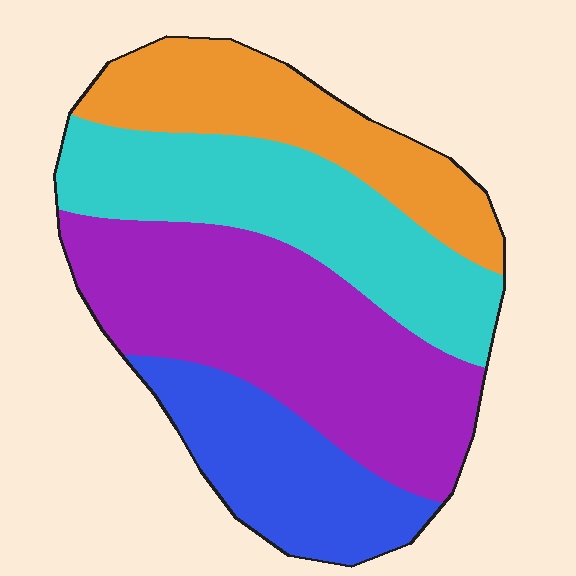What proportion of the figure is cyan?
Cyan covers roughly 25% of the figure.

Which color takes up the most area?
Purple, at roughly 35%.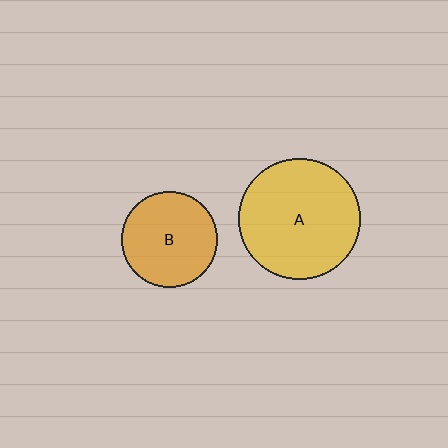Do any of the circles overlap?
No, none of the circles overlap.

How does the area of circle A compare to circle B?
Approximately 1.6 times.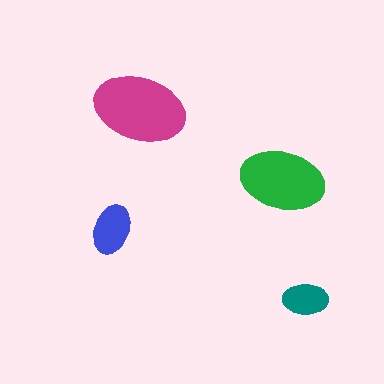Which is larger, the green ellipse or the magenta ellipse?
The magenta one.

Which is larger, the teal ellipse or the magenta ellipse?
The magenta one.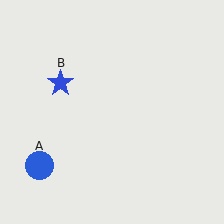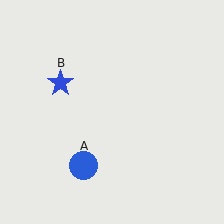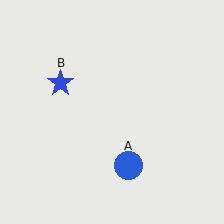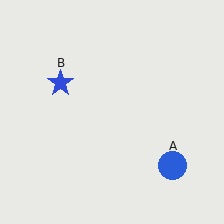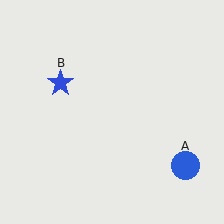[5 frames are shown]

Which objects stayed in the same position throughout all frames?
Blue star (object B) remained stationary.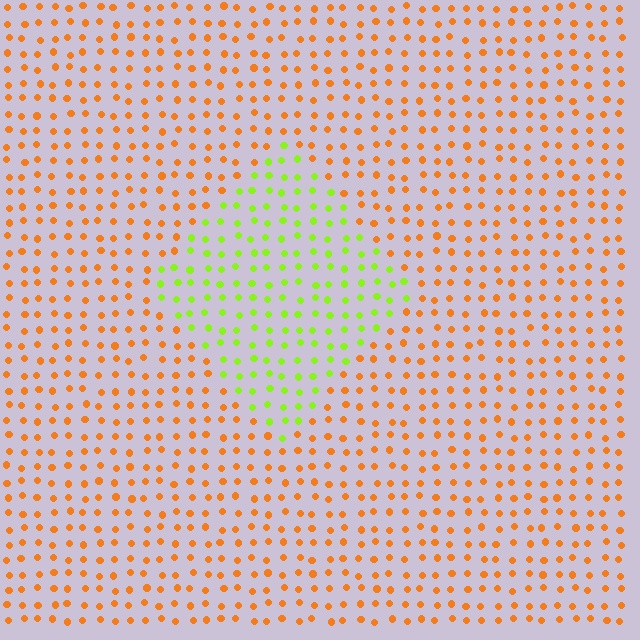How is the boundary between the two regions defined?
The boundary is defined purely by a slight shift in hue (about 63 degrees). Spacing, size, and orientation are identical on both sides.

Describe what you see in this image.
The image is filled with small orange elements in a uniform arrangement. A diamond-shaped region is visible where the elements are tinted to a slightly different hue, forming a subtle color boundary.